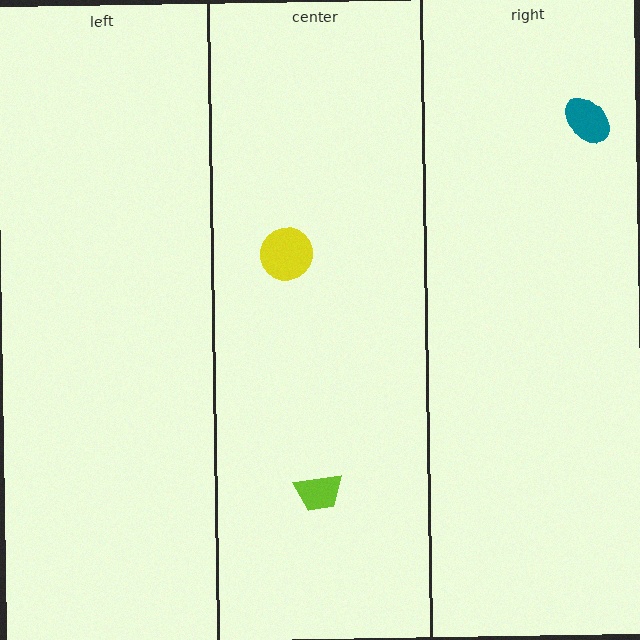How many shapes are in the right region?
1.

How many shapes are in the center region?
2.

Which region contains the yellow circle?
The center region.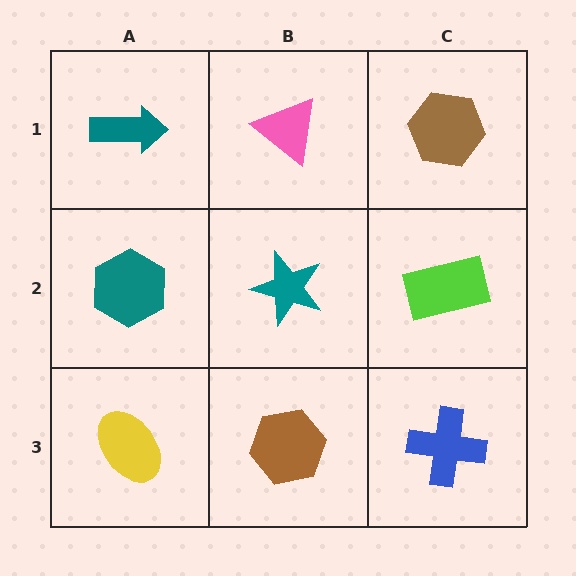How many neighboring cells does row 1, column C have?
2.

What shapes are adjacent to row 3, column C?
A lime rectangle (row 2, column C), a brown hexagon (row 3, column B).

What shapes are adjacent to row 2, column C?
A brown hexagon (row 1, column C), a blue cross (row 3, column C), a teal star (row 2, column B).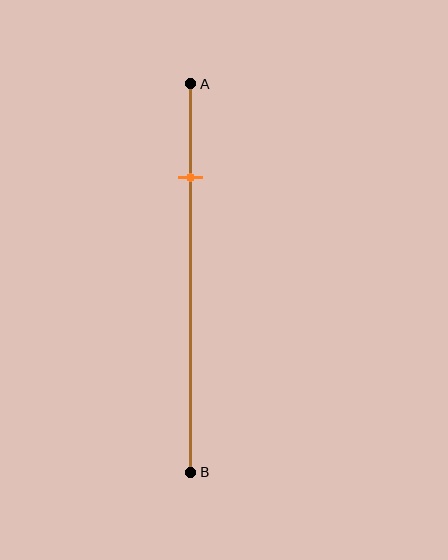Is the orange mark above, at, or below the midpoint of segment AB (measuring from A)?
The orange mark is above the midpoint of segment AB.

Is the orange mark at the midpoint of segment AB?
No, the mark is at about 25% from A, not at the 50% midpoint.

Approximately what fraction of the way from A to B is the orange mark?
The orange mark is approximately 25% of the way from A to B.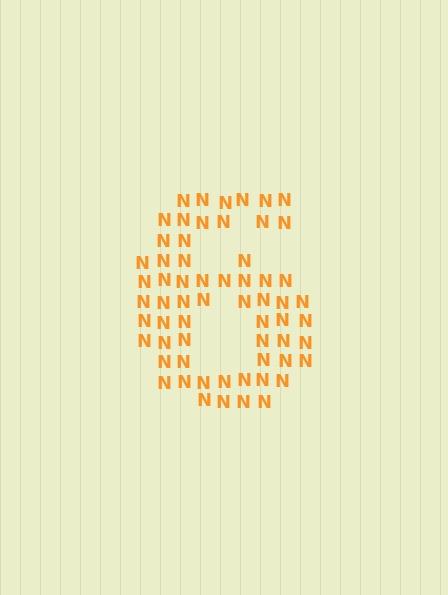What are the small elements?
The small elements are letter N's.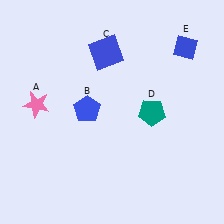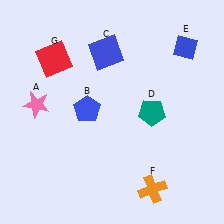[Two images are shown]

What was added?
An orange cross (F), a red square (G) were added in Image 2.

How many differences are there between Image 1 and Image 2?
There are 2 differences between the two images.